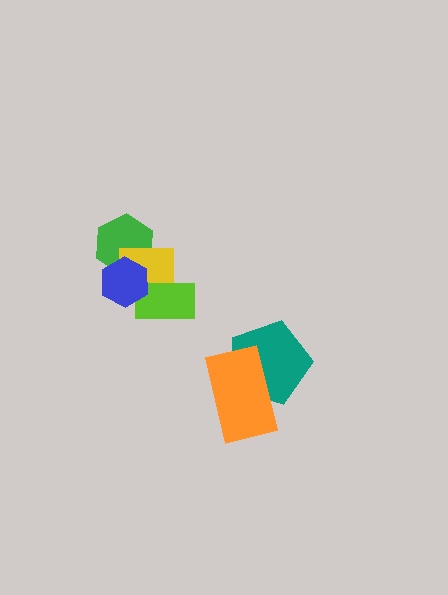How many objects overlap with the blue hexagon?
3 objects overlap with the blue hexagon.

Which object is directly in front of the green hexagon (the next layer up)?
The yellow square is directly in front of the green hexagon.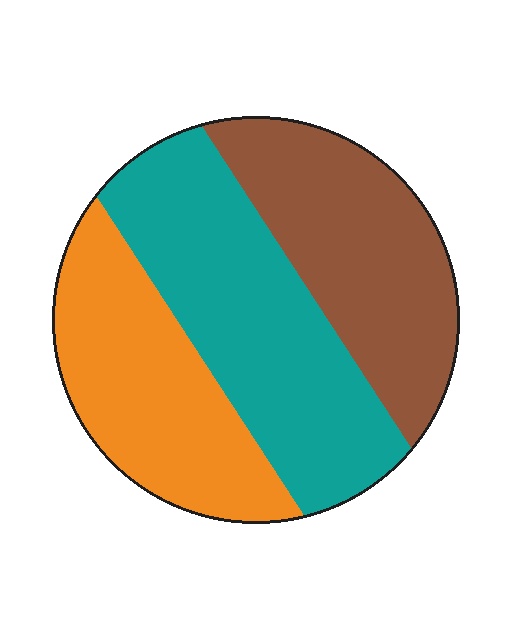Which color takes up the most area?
Teal, at roughly 40%.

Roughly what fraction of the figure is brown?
Brown covers around 30% of the figure.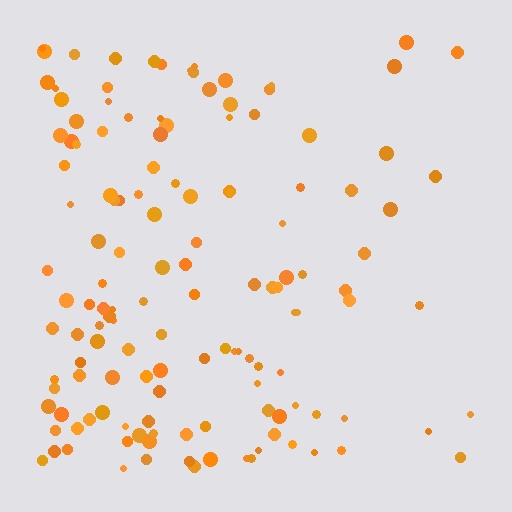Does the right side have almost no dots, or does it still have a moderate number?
Still a moderate number, just noticeably fewer than the left.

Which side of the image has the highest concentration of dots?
The left.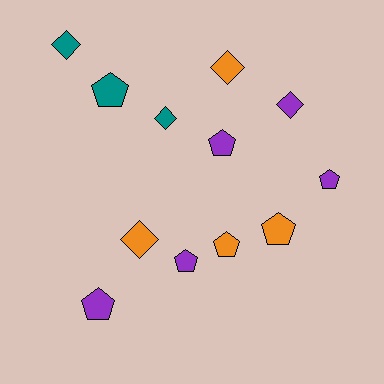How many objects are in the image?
There are 12 objects.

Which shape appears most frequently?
Pentagon, with 7 objects.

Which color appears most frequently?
Purple, with 5 objects.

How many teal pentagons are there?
There is 1 teal pentagon.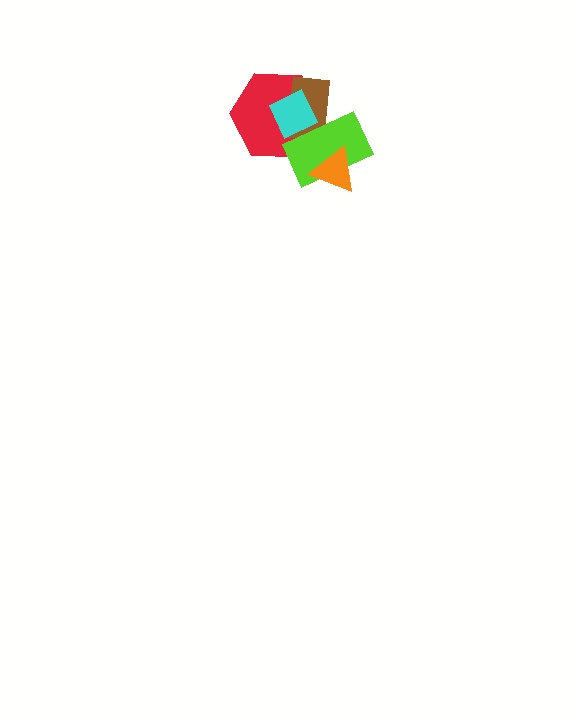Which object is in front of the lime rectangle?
The orange triangle is in front of the lime rectangle.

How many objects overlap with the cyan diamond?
3 objects overlap with the cyan diamond.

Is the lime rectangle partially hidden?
Yes, it is partially covered by another shape.